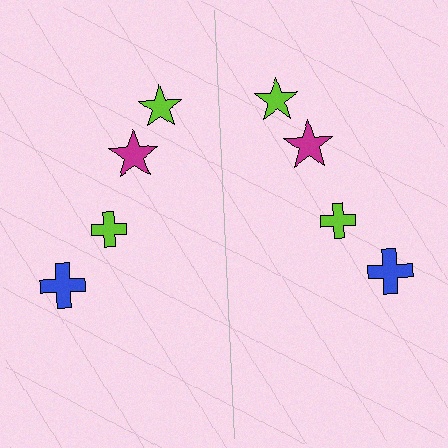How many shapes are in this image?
There are 8 shapes in this image.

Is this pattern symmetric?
Yes, this pattern has bilateral (reflection) symmetry.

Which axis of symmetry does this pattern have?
The pattern has a vertical axis of symmetry running through the center of the image.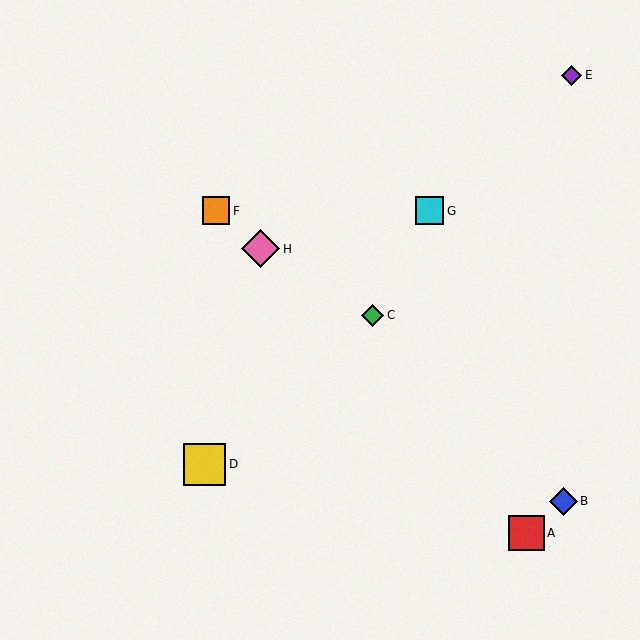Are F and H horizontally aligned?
No, F is at y≈211 and H is at y≈249.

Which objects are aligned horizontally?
Objects F, G are aligned horizontally.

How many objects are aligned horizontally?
2 objects (F, G) are aligned horizontally.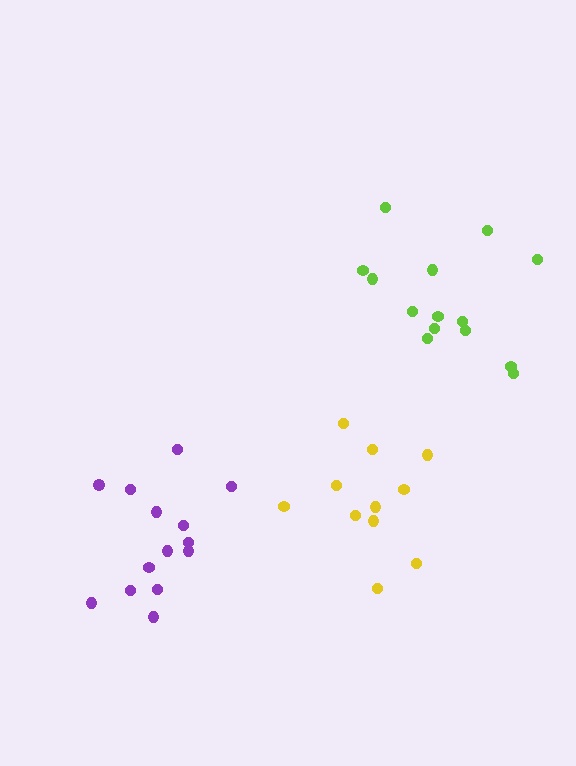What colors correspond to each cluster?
The clusters are colored: lime, purple, yellow.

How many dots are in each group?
Group 1: 14 dots, Group 2: 14 dots, Group 3: 11 dots (39 total).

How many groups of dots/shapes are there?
There are 3 groups.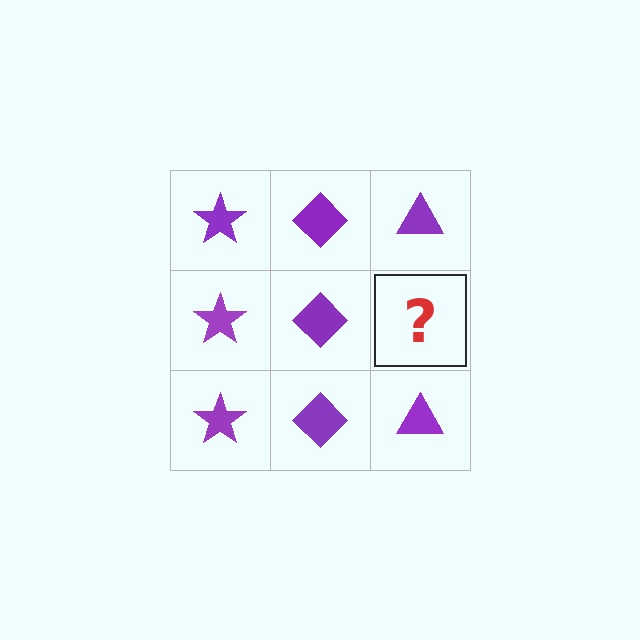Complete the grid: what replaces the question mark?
The question mark should be replaced with a purple triangle.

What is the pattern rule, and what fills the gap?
The rule is that each column has a consistent shape. The gap should be filled with a purple triangle.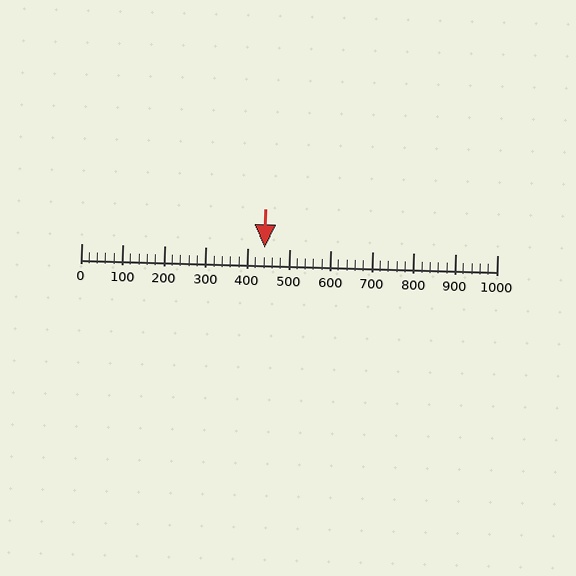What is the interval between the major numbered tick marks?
The major tick marks are spaced 100 units apart.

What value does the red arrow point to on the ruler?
The red arrow points to approximately 440.